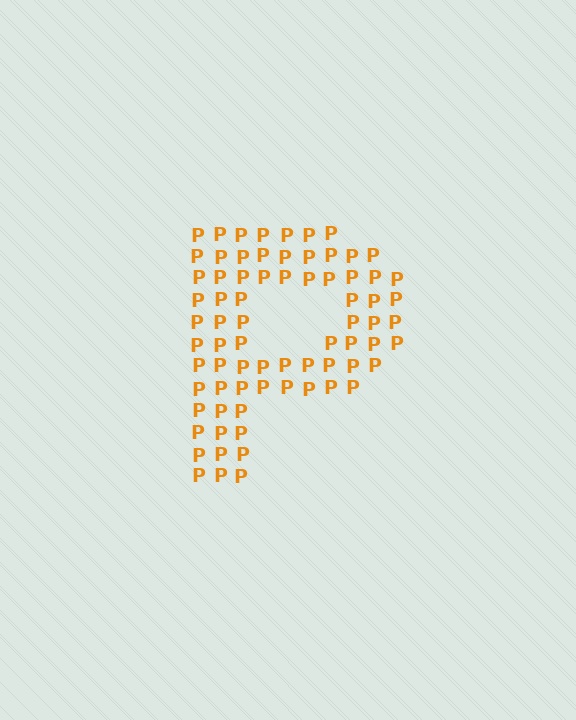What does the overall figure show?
The overall figure shows the letter P.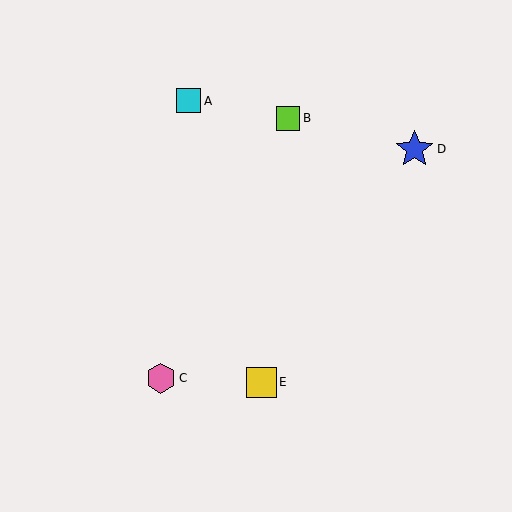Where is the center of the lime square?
The center of the lime square is at (288, 118).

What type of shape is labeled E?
Shape E is a yellow square.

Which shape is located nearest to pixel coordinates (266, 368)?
The yellow square (labeled E) at (262, 382) is nearest to that location.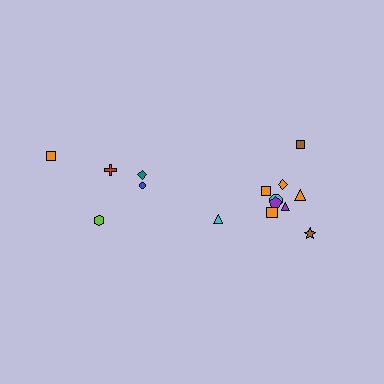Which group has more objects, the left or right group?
The right group.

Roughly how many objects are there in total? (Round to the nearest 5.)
Roughly 15 objects in total.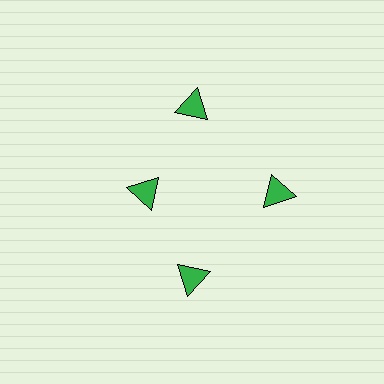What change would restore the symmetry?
The symmetry would be restored by moving it outward, back onto the ring so that all 4 triangles sit at equal angles and equal distance from the center.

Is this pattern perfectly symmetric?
No. The 4 green triangles are arranged in a ring, but one element near the 9 o'clock position is pulled inward toward the center, breaking the 4-fold rotational symmetry.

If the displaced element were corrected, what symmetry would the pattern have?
It would have 4-fold rotational symmetry — the pattern would map onto itself every 90 degrees.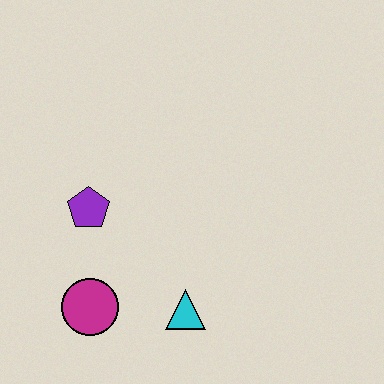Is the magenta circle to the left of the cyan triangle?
Yes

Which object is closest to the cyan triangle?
The magenta circle is closest to the cyan triangle.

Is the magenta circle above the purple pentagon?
No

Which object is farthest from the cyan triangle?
The purple pentagon is farthest from the cyan triangle.